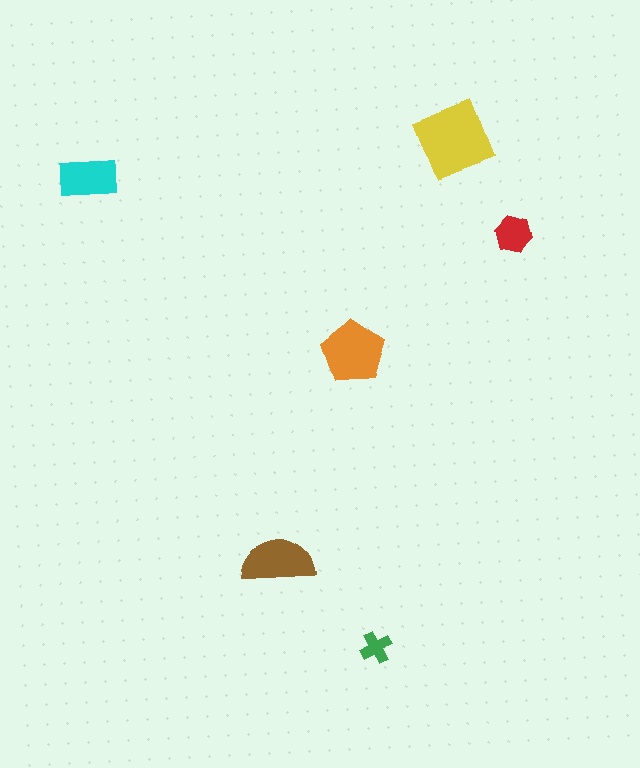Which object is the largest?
The yellow diamond.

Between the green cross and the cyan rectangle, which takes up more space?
The cyan rectangle.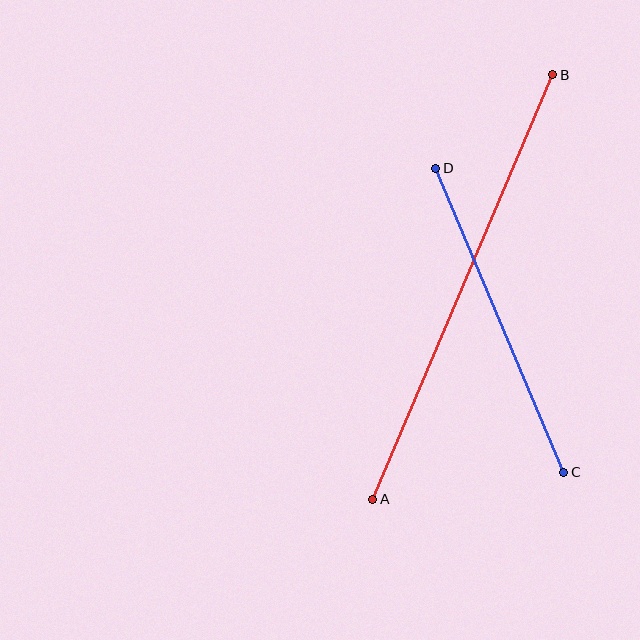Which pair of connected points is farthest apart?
Points A and B are farthest apart.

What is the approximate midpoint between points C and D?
The midpoint is at approximately (500, 320) pixels.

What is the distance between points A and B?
The distance is approximately 461 pixels.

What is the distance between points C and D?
The distance is approximately 330 pixels.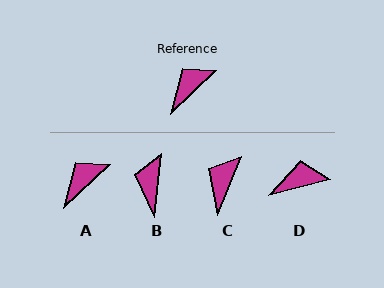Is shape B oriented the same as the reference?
No, it is off by about 40 degrees.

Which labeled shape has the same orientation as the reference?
A.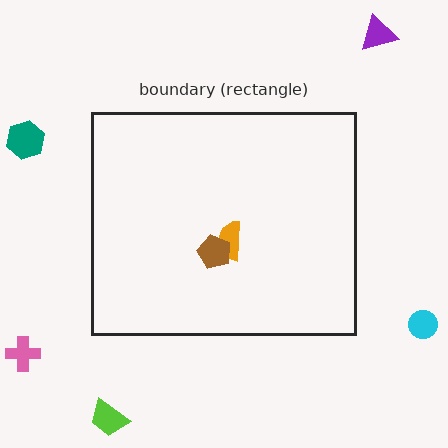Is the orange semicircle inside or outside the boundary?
Inside.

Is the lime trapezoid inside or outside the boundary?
Outside.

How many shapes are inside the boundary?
2 inside, 5 outside.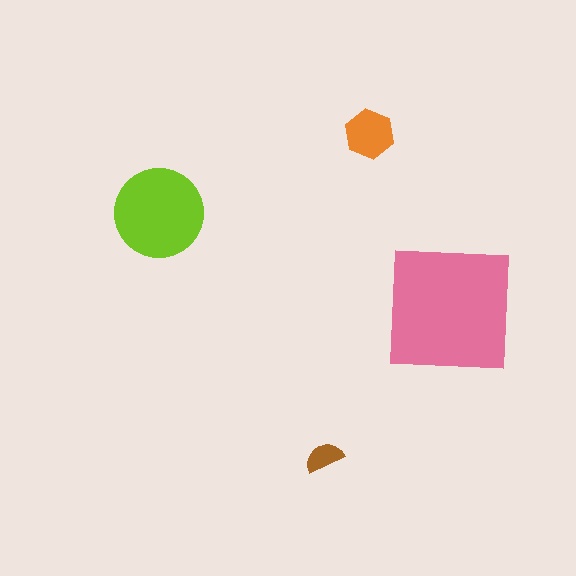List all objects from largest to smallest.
The pink square, the lime circle, the orange hexagon, the brown semicircle.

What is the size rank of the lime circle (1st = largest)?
2nd.